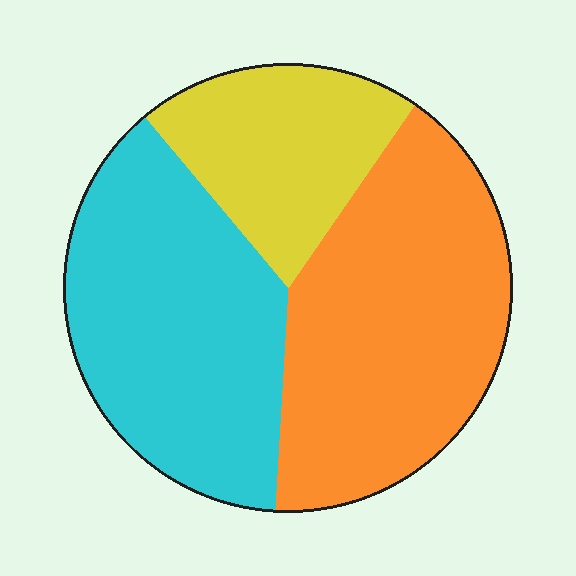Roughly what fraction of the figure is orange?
Orange takes up between a quarter and a half of the figure.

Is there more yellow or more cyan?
Cyan.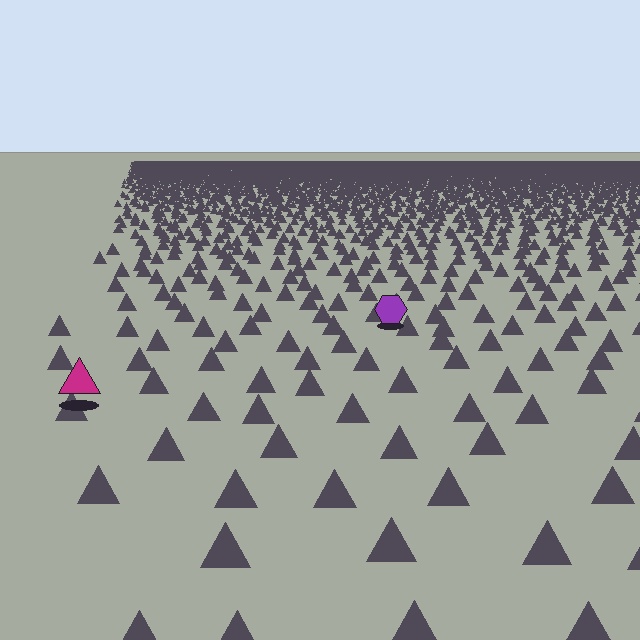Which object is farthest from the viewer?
The purple hexagon is farthest from the viewer. It appears smaller and the ground texture around it is denser.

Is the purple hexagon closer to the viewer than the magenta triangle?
No. The magenta triangle is closer — you can tell from the texture gradient: the ground texture is coarser near it.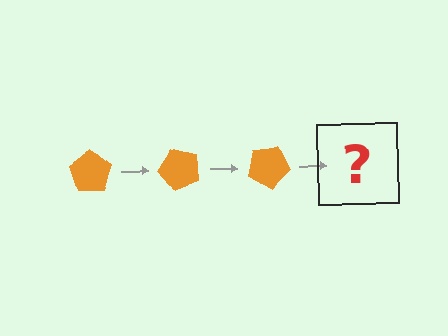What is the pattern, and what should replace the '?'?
The pattern is that the pentagon rotates 50 degrees each step. The '?' should be an orange pentagon rotated 150 degrees.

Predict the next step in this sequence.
The next step is an orange pentagon rotated 150 degrees.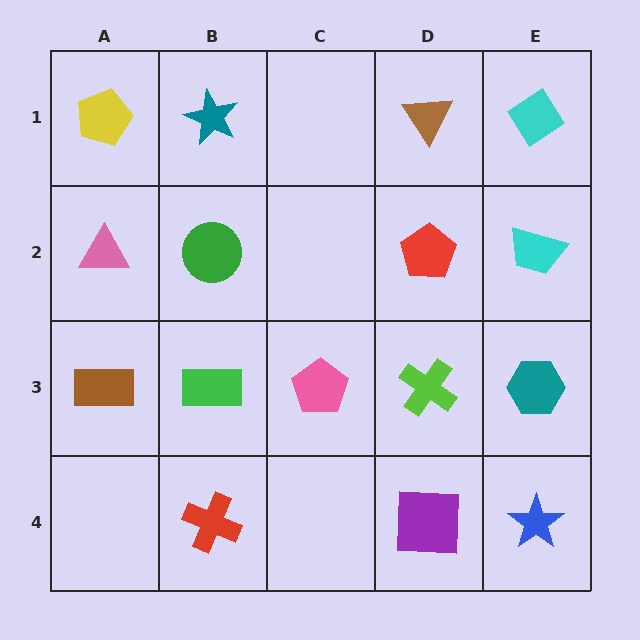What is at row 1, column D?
A brown triangle.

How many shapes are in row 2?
4 shapes.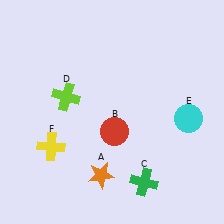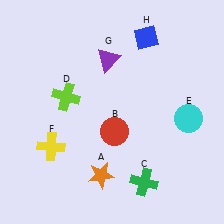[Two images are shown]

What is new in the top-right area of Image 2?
A blue diamond (H) was added in the top-right area of Image 2.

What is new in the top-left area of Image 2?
A purple triangle (G) was added in the top-left area of Image 2.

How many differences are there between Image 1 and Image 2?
There are 2 differences between the two images.